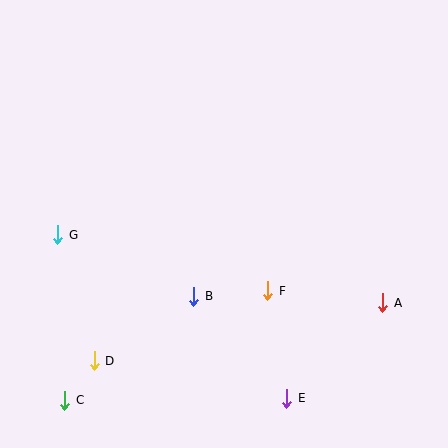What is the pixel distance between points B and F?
The distance between B and F is 74 pixels.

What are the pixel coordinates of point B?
Point B is at (194, 296).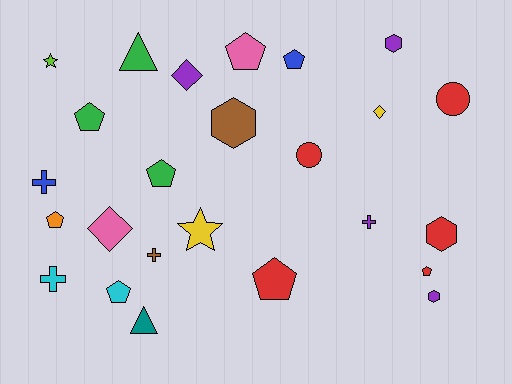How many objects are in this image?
There are 25 objects.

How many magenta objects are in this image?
There are no magenta objects.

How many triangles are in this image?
There are 2 triangles.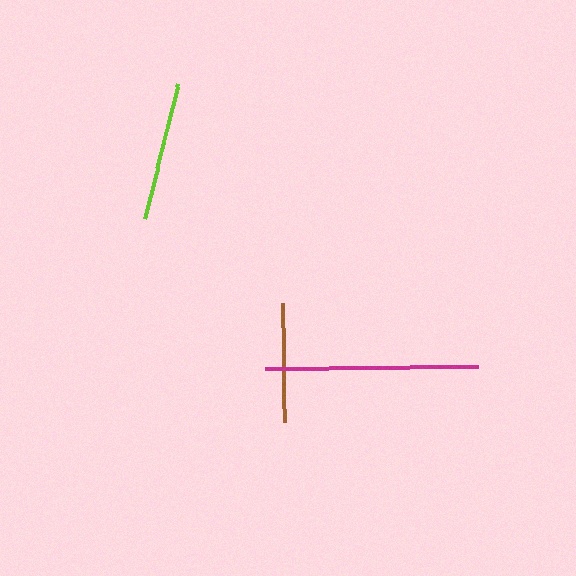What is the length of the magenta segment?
The magenta segment is approximately 213 pixels long.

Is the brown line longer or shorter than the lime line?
The lime line is longer than the brown line.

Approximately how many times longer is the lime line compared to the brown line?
The lime line is approximately 1.2 times the length of the brown line.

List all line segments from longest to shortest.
From longest to shortest: magenta, lime, brown.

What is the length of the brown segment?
The brown segment is approximately 119 pixels long.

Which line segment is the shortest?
The brown line is the shortest at approximately 119 pixels.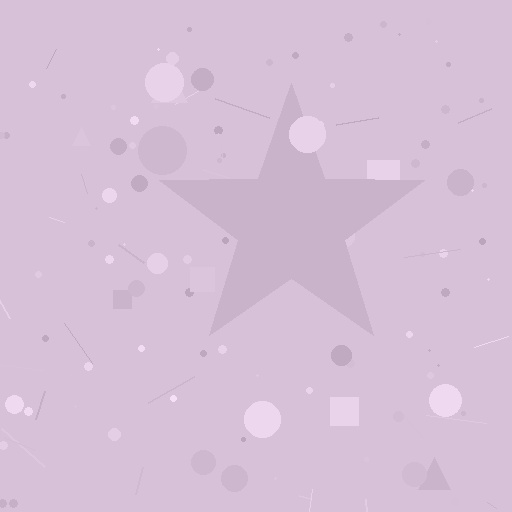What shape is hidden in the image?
A star is hidden in the image.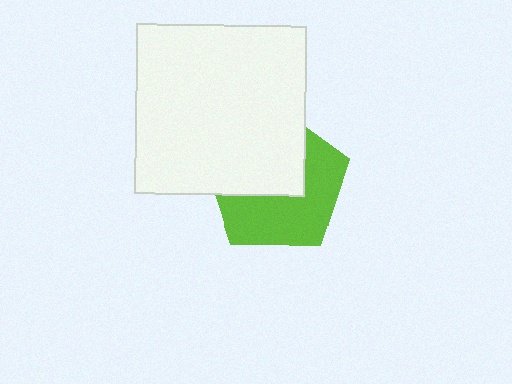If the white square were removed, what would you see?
You would see the complete lime pentagon.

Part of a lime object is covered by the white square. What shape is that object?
It is a pentagon.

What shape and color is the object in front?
The object in front is a white square.